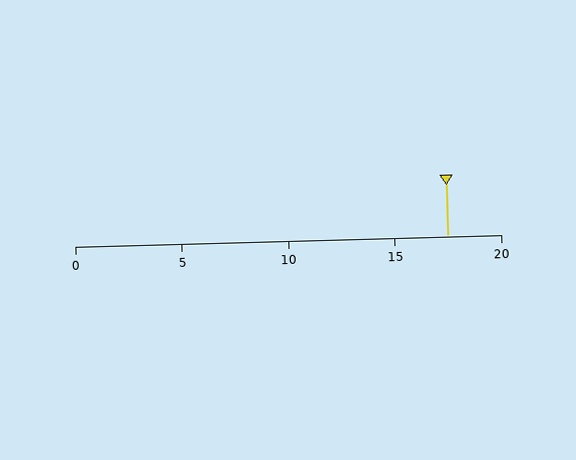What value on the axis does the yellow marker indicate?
The marker indicates approximately 17.5.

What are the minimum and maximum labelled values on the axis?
The axis runs from 0 to 20.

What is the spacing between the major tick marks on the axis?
The major ticks are spaced 5 apart.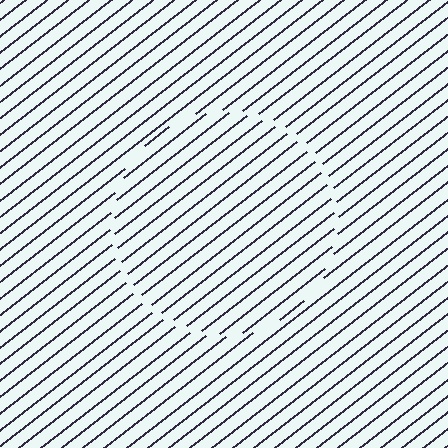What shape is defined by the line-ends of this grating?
An illusory circle. The interior of the shape contains the same grating, shifted by half a period — the contour is defined by the phase discontinuity where line-ends from the inner and outer gratings abut.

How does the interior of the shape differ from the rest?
The interior of the shape contains the same grating, shifted by half a period — the contour is defined by the phase discontinuity where line-ends from the inner and outer gratings abut.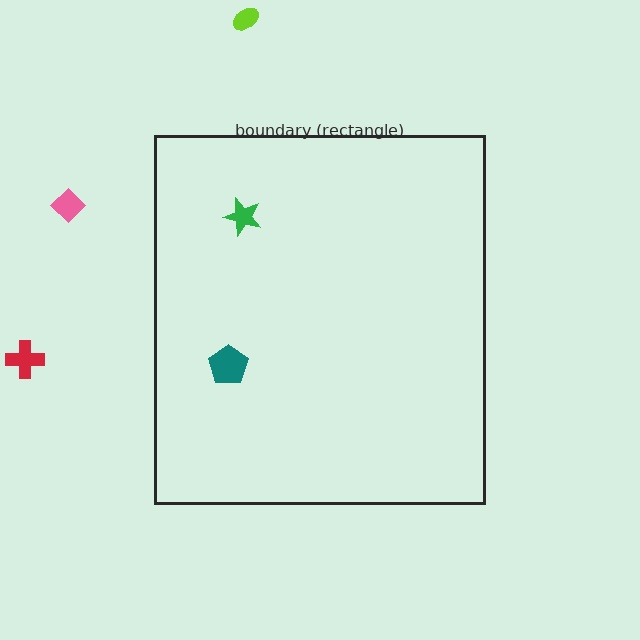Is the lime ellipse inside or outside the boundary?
Outside.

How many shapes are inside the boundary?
2 inside, 3 outside.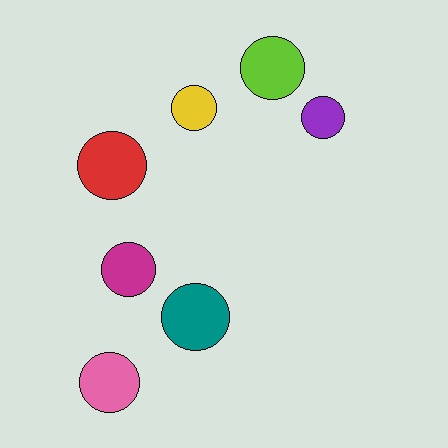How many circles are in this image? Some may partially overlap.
There are 7 circles.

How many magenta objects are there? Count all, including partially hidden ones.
There is 1 magenta object.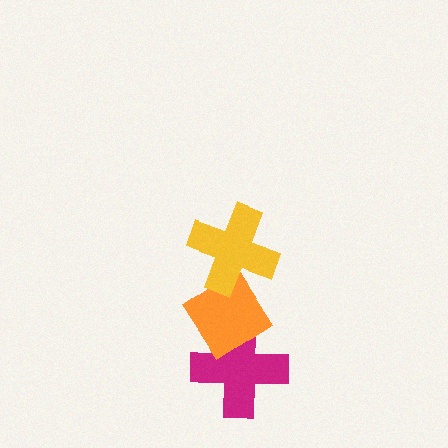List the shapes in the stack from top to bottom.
From top to bottom: the yellow cross, the orange diamond, the magenta cross.